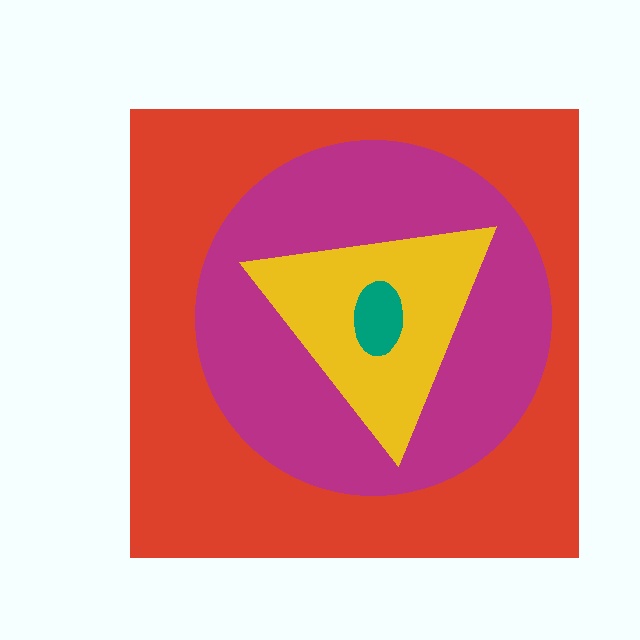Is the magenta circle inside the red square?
Yes.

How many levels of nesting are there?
4.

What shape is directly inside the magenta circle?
The yellow triangle.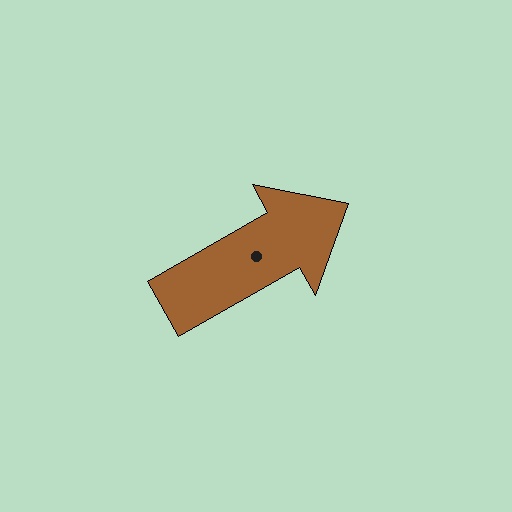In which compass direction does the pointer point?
Northeast.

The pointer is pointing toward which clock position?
Roughly 2 o'clock.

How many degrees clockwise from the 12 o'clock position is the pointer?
Approximately 60 degrees.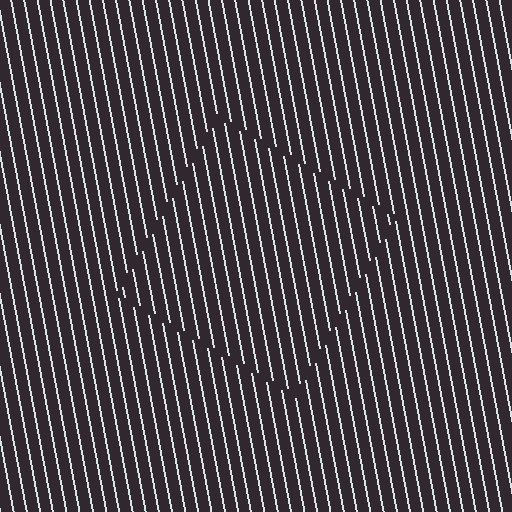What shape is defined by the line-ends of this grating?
An illusory square. The interior of the shape contains the same grating, shifted by half a period — the contour is defined by the phase discontinuity where line-ends from the inner and outer gratings abut.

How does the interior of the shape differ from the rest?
The interior of the shape contains the same grating, shifted by half a period — the contour is defined by the phase discontinuity where line-ends from the inner and outer gratings abut.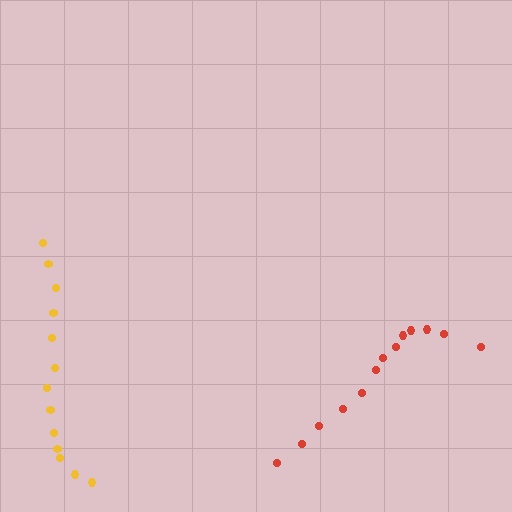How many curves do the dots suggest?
There are 2 distinct paths.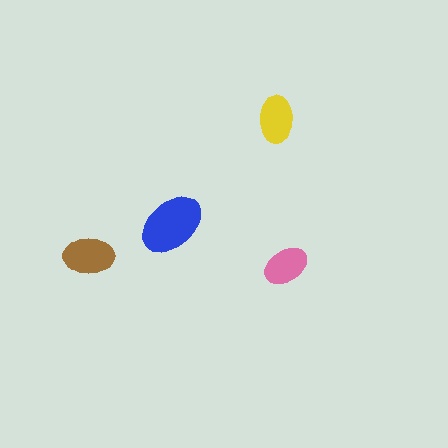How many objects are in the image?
There are 4 objects in the image.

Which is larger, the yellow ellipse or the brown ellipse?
The brown one.